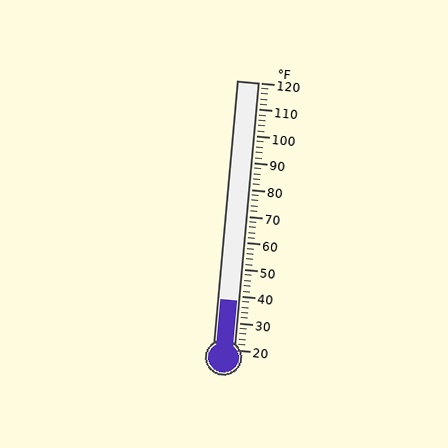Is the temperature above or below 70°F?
The temperature is below 70°F.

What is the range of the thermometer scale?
The thermometer scale ranges from 20°F to 120°F.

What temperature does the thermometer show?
The thermometer shows approximately 38°F.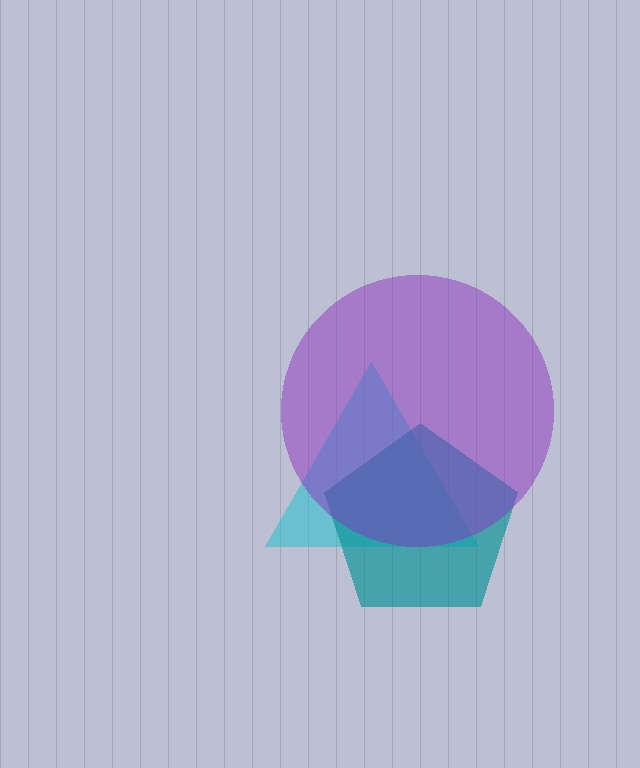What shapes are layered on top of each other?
The layered shapes are: a cyan triangle, a teal pentagon, a purple circle.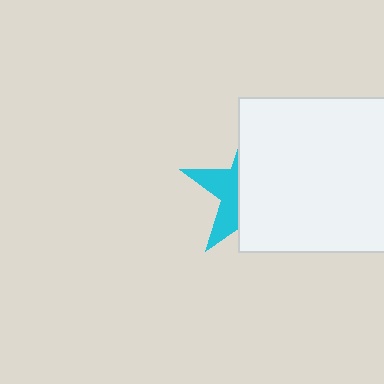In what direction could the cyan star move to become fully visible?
The cyan star could move left. That would shift it out from behind the white rectangle entirely.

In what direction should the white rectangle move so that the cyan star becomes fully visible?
The white rectangle should move right. That is the shortest direction to clear the overlap and leave the cyan star fully visible.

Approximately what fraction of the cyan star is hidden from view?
Roughly 67% of the cyan star is hidden behind the white rectangle.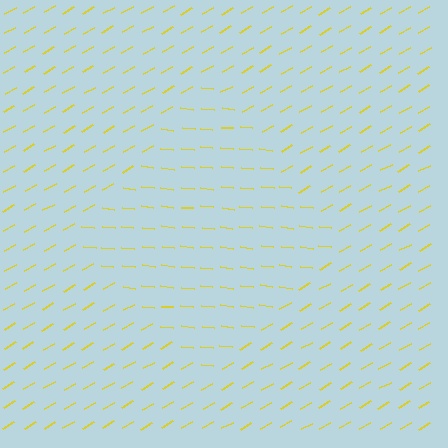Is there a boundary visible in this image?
Yes, there is a texture boundary formed by a change in line orientation.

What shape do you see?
I see a diamond.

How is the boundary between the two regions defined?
The boundary is defined purely by a change in line orientation (approximately 36 degrees difference). All lines are the same color and thickness.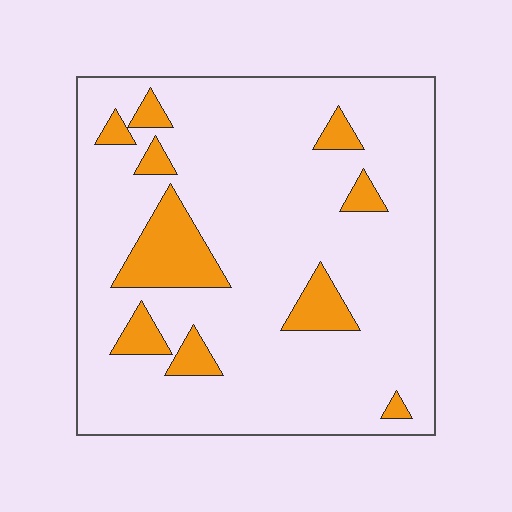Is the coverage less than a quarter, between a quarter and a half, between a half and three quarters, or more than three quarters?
Less than a quarter.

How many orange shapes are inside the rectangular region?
10.